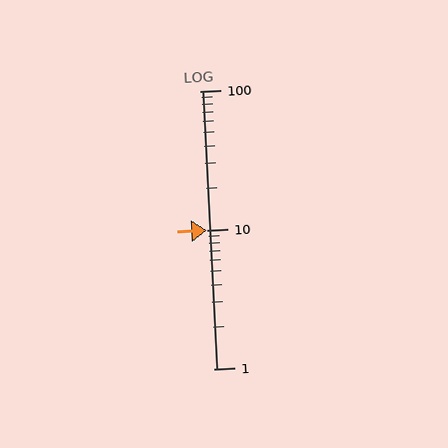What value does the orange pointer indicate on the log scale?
The pointer indicates approximately 10.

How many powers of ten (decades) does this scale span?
The scale spans 2 decades, from 1 to 100.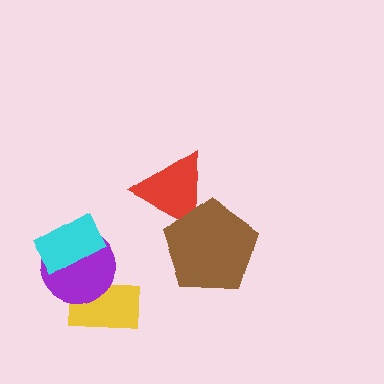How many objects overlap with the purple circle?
2 objects overlap with the purple circle.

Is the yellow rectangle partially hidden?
Yes, it is partially covered by another shape.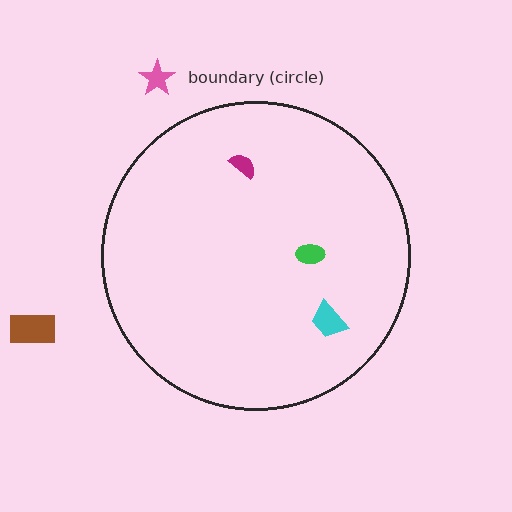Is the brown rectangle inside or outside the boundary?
Outside.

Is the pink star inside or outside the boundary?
Outside.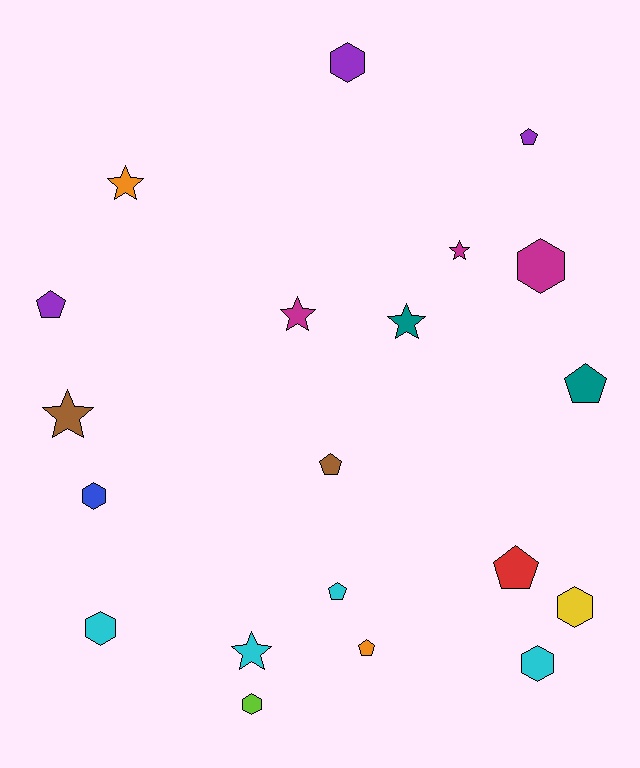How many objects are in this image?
There are 20 objects.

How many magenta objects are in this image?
There are 3 magenta objects.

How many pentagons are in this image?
There are 7 pentagons.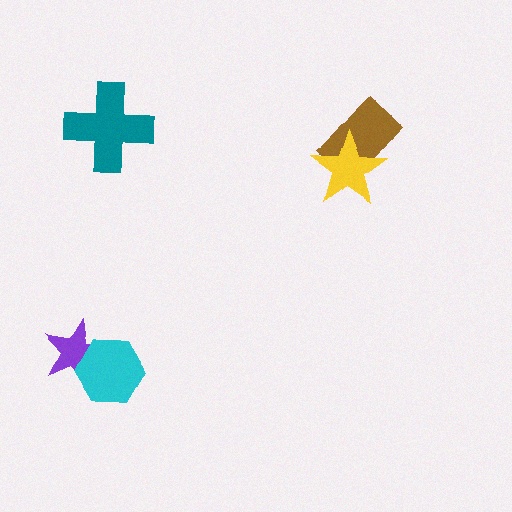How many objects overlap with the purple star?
1 object overlaps with the purple star.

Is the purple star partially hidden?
Yes, it is partially covered by another shape.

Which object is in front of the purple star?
The cyan hexagon is in front of the purple star.